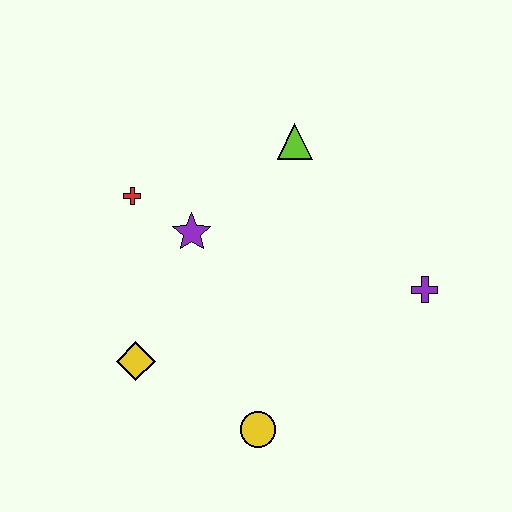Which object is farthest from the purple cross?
The red cross is farthest from the purple cross.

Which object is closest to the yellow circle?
The yellow diamond is closest to the yellow circle.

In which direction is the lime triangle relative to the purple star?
The lime triangle is to the right of the purple star.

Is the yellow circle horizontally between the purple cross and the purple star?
Yes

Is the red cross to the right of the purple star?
No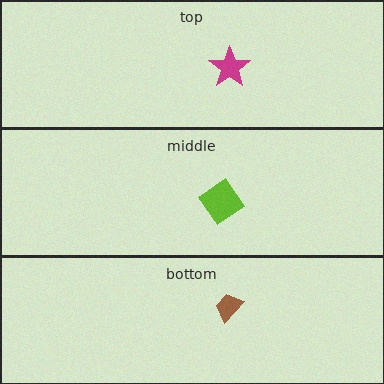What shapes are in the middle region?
The lime diamond.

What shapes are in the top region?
The magenta star.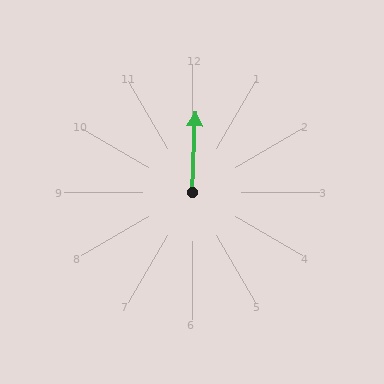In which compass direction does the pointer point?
North.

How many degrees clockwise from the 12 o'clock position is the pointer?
Approximately 2 degrees.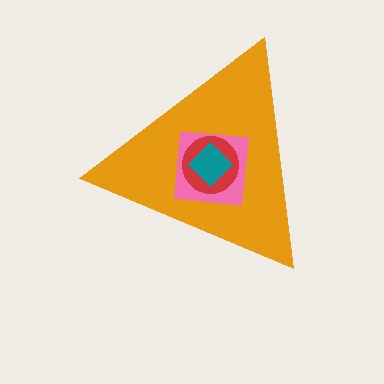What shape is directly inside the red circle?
The teal diamond.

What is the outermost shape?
The orange triangle.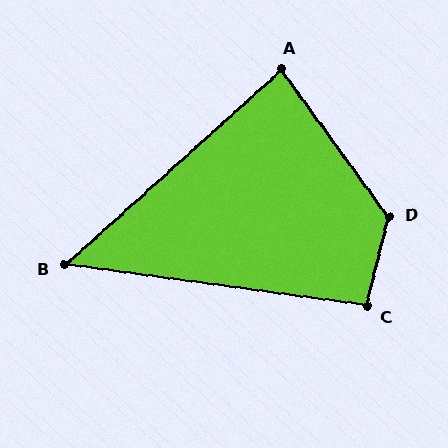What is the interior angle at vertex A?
Approximately 84 degrees (acute).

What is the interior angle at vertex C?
Approximately 96 degrees (obtuse).